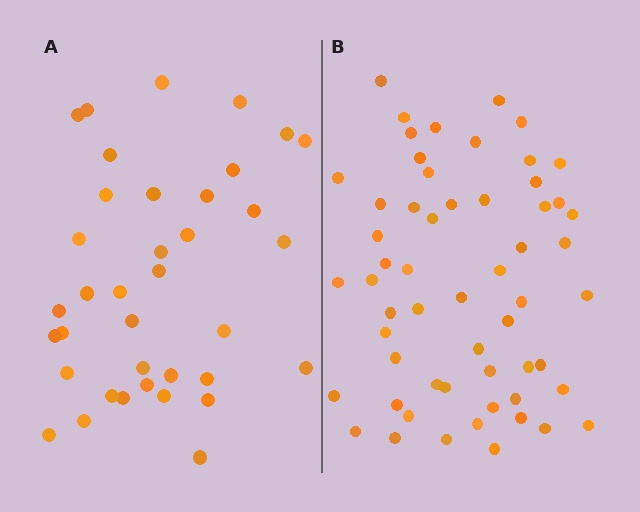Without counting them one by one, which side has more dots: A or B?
Region B (the right region) has more dots.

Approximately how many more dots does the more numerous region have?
Region B has approximately 20 more dots than region A.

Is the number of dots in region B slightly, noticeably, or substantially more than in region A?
Region B has substantially more. The ratio is roughly 1.5 to 1.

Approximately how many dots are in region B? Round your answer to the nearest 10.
About 60 dots. (The exact count is 57, which rounds to 60.)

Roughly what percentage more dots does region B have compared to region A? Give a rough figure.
About 55% more.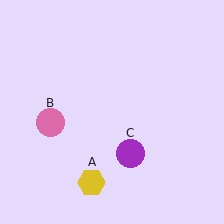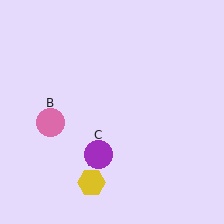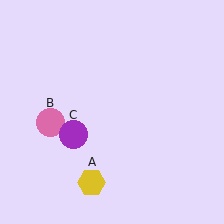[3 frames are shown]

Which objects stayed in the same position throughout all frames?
Yellow hexagon (object A) and pink circle (object B) remained stationary.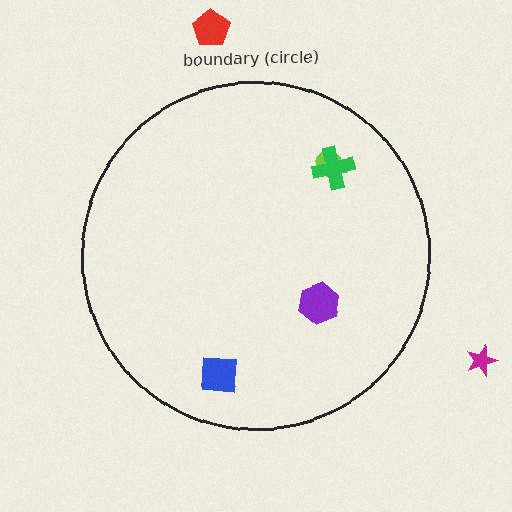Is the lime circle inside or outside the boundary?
Inside.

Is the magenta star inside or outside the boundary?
Outside.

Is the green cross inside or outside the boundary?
Inside.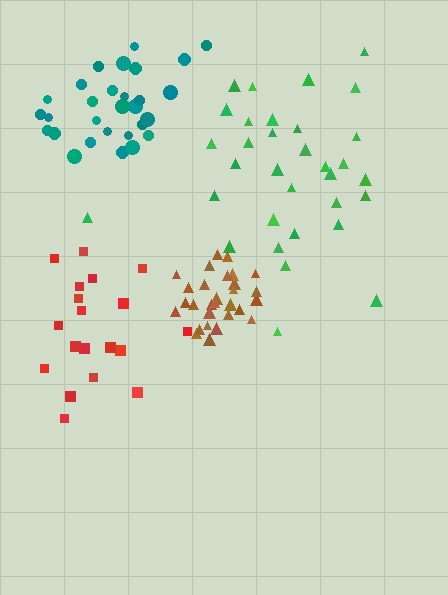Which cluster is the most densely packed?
Brown.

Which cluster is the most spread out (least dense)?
Green.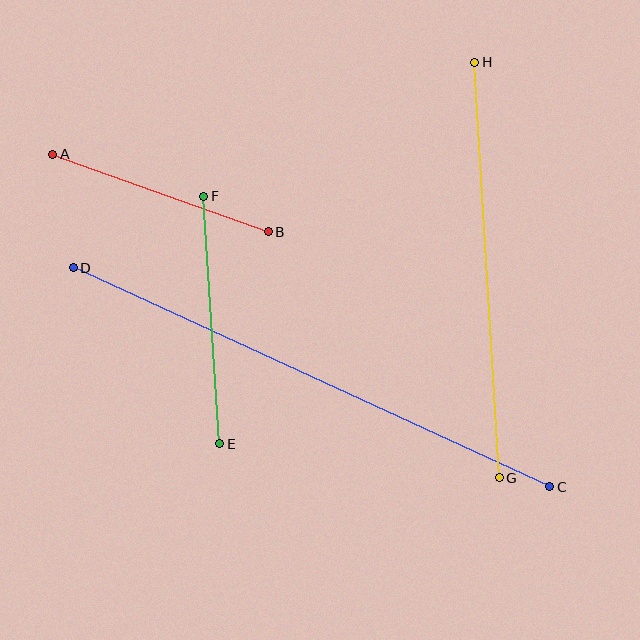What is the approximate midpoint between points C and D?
The midpoint is at approximately (312, 377) pixels.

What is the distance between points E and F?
The distance is approximately 248 pixels.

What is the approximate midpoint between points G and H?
The midpoint is at approximately (487, 270) pixels.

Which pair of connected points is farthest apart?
Points C and D are farthest apart.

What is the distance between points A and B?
The distance is approximately 229 pixels.